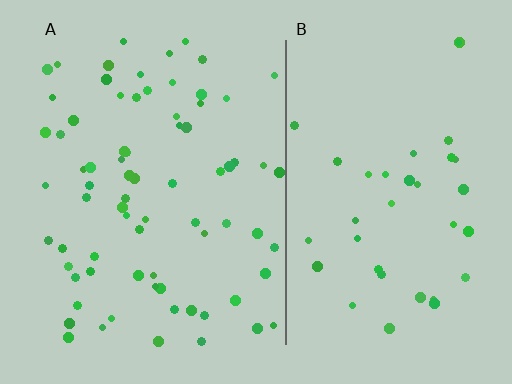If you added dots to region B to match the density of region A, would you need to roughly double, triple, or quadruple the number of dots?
Approximately double.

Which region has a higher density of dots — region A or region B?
A (the left).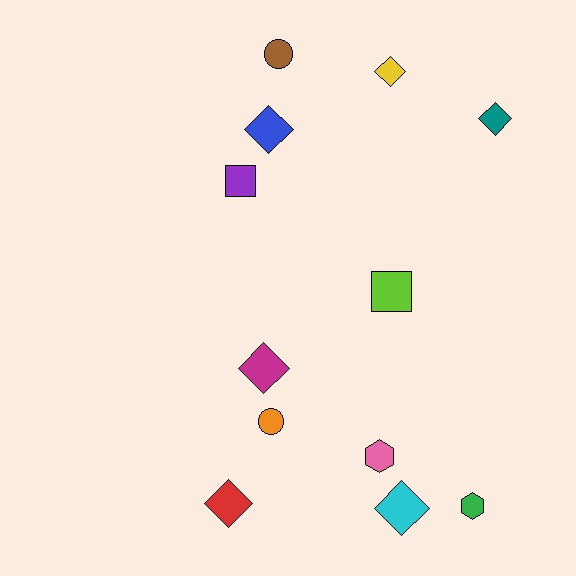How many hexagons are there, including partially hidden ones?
There are 2 hexagons.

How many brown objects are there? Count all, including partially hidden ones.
There is 1 brown object.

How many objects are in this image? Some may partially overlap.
There are 12 objects.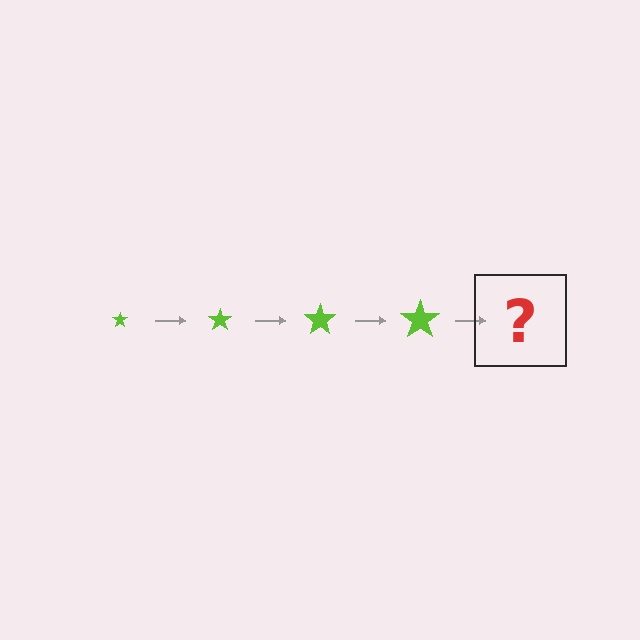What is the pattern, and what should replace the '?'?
The pattern is that the star gets progressively larger each step. The '?' should be a lime star, larger than the previous one.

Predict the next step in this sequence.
The next step is a lime star, larger than the previous one.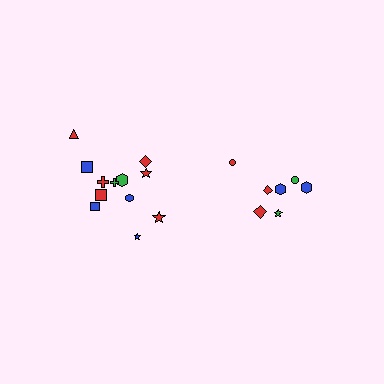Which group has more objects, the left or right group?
The left group.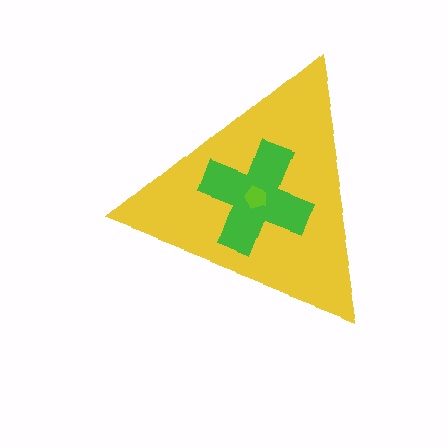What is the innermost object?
The lime pentagon.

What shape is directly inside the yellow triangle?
The green cross.